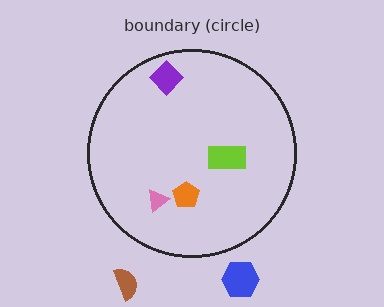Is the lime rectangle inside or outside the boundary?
Inside.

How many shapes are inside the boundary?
4 inside, 2 outside.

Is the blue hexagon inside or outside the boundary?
Outside.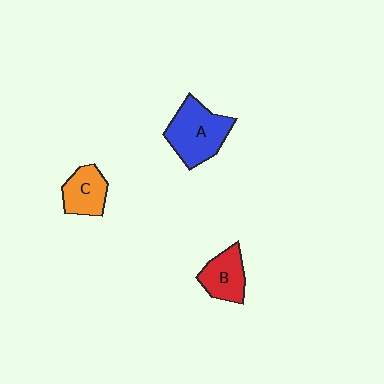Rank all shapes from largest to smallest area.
From largest to smallest: A (blue), B (red), C (orange).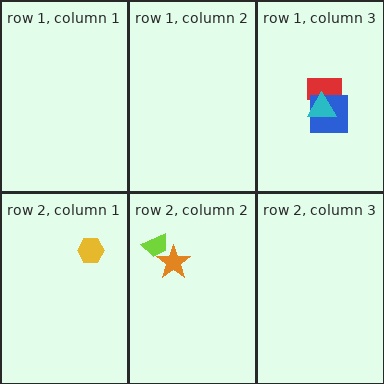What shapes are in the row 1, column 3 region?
The red rectangle, the blue square, the cyan triangle.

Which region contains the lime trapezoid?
The row 2, column 2 region.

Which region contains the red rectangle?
The row 1, column 3 region.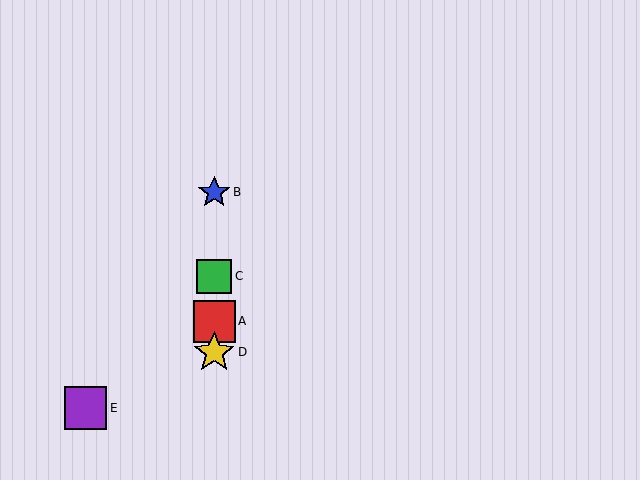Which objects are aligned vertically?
Objects A, B, C, D are aligned vertically.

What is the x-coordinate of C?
Object C is at x≈214.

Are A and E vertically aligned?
No, A is at x≈214 and E is at x≈86.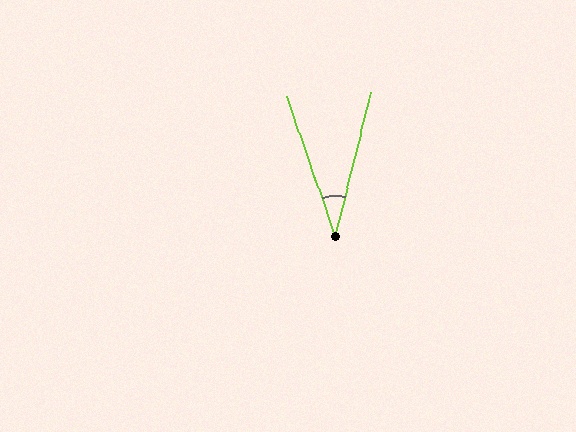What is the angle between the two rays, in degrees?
Approximately 33 degrees.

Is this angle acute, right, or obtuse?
It is acute.